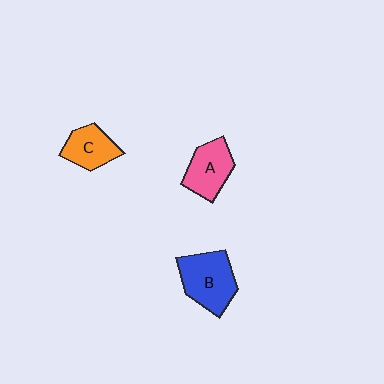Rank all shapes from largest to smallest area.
From largest to smallest: B (blue), A (pink), C (orange).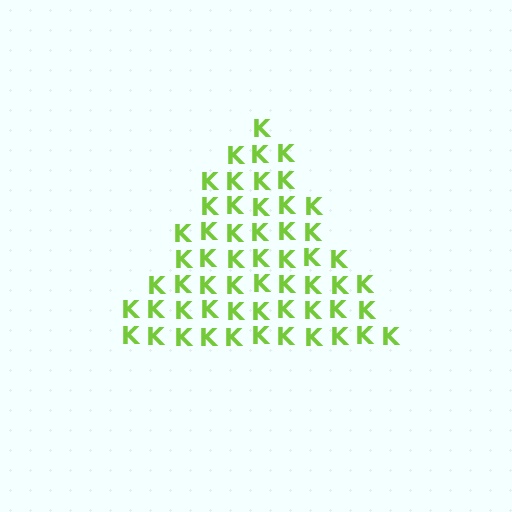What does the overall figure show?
The overall figure shows a triangle.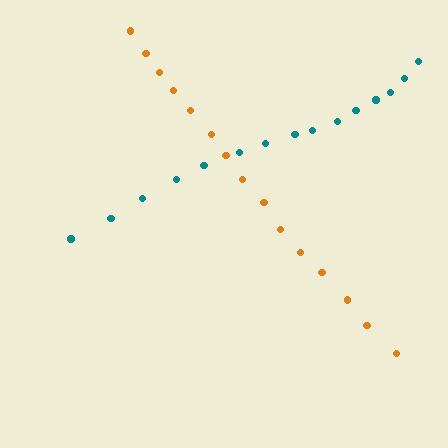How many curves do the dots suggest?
There are 2 distinct paths.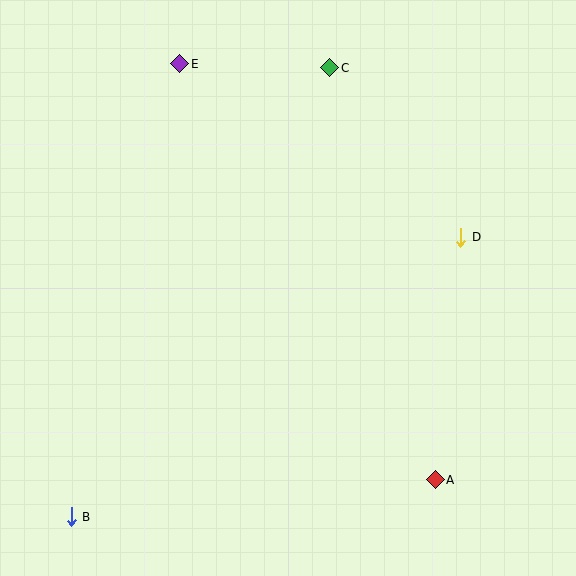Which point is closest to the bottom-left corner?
Point B is closest to the bottom-left corner.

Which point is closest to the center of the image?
Point D at (461, 237) is closest to the center.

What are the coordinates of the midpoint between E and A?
The midpoint between E and A is at (308, 272).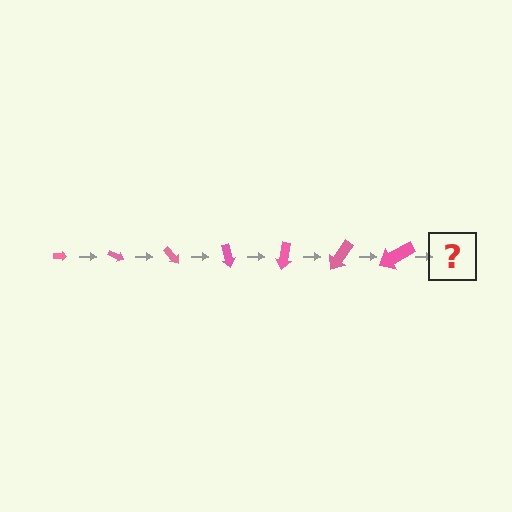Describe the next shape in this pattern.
It should be an arrow, larger than the previous one and rotated 175 degrees from the start.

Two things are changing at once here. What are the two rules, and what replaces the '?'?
The two rules are that the arrow grows larger each step and it rotates 25 degrees each step. The '?' should be an arrow, larger than the previous one and rotated 175 degrees from the start.